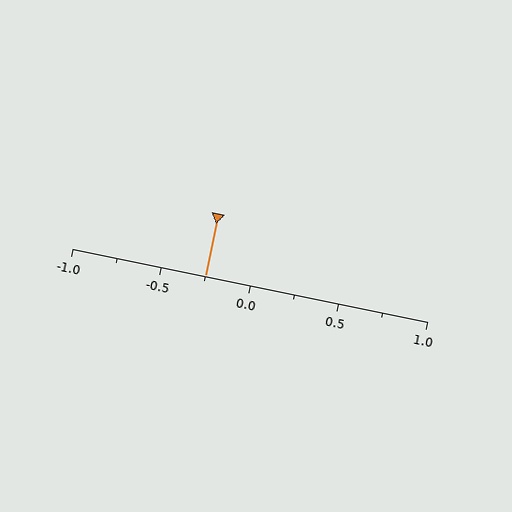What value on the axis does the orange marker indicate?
The marker indicates approximately -0.25.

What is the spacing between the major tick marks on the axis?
The major ticks are spaced 0.5 apart.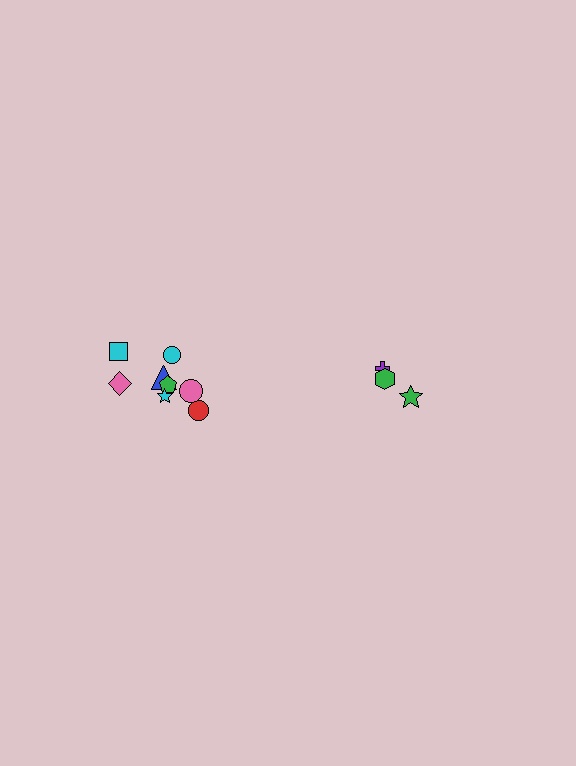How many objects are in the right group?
There are 3 objects.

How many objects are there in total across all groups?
There are 11 objects.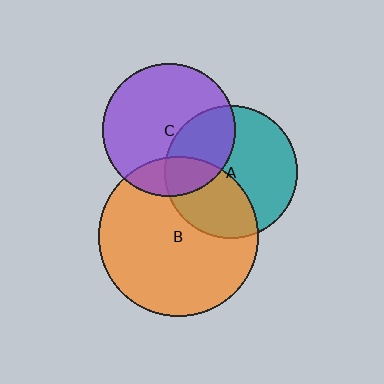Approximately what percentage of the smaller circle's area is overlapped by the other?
Approximately 40%.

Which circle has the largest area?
Circle B (orange).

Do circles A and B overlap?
Yes.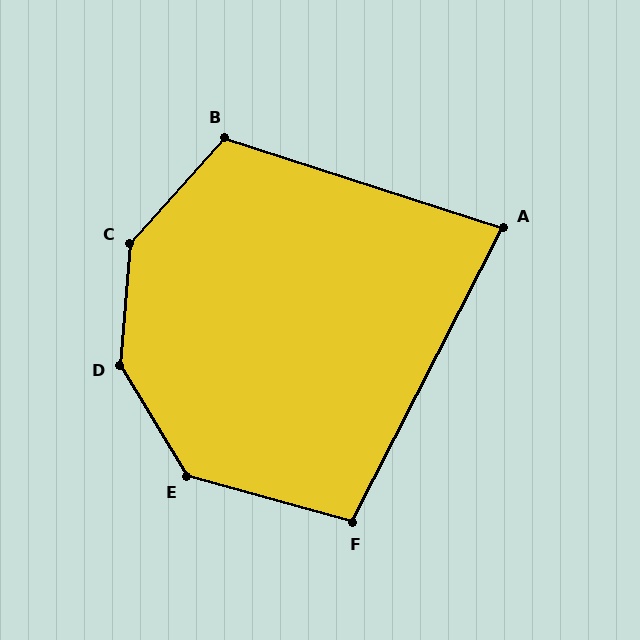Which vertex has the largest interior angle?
D, at approximately 144 degrees.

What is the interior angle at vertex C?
Approximately 142 degrees (obtuse).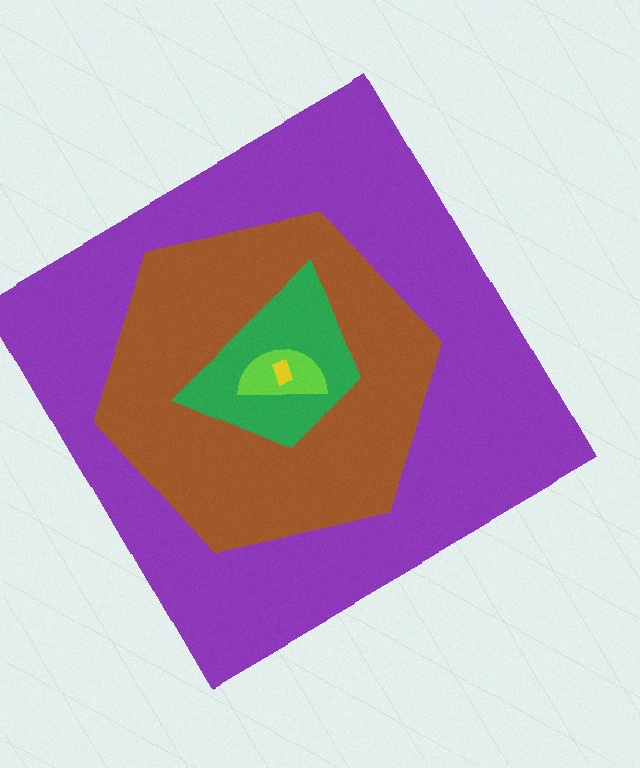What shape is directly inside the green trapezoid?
The lime semicircle.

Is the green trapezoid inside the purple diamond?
Yes.